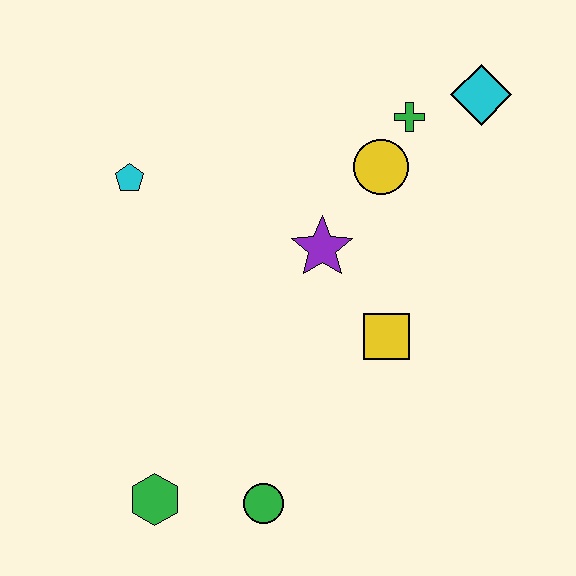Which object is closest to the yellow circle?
The green cross is closest to the yellow circle.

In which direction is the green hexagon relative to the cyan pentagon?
The green hexagon is below the cyan pentagon.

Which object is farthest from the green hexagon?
The cyan diamond is farthest from the green hexagon.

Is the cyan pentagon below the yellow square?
No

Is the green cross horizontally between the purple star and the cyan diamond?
Yes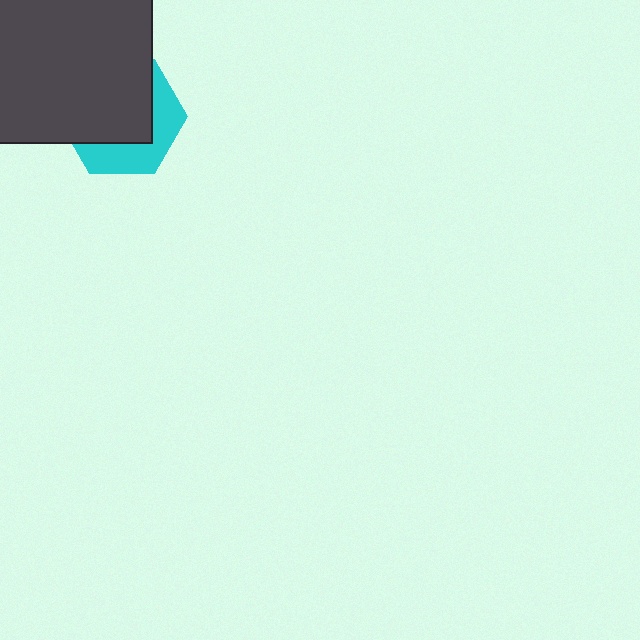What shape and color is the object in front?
The object in front is a dark gray square.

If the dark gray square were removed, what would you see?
You would see the complete cyan hexagon.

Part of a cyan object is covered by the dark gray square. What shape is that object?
It is a hexagon.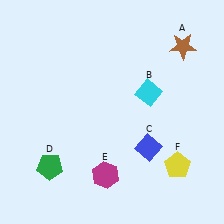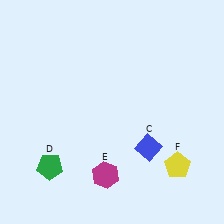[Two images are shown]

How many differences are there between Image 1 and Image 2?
There are 2 differences between the two images.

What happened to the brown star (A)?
The brown star (A) was removed in Image 2. It was in the top-right area of Image 1.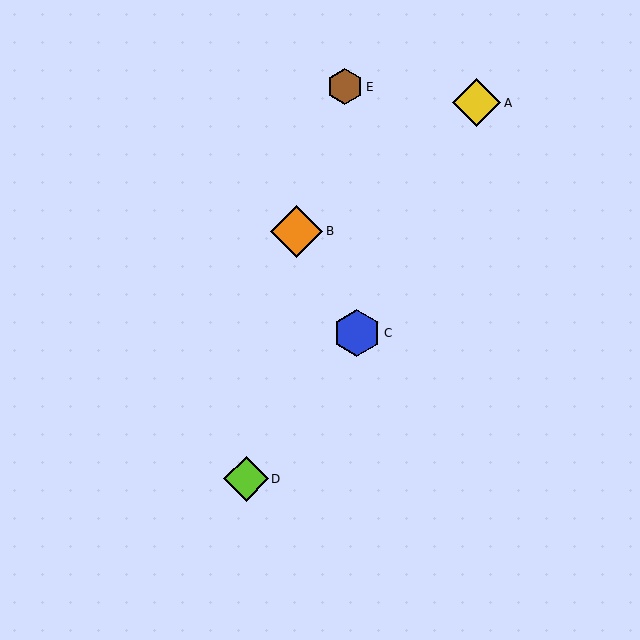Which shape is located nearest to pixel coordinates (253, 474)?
The lime diamond (labeled D) at (246, 479) is nearest to that location.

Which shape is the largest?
The orange diamond (labeled B) is the largest.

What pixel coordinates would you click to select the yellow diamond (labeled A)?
Click at (477, 103) to select the yellow diamond A.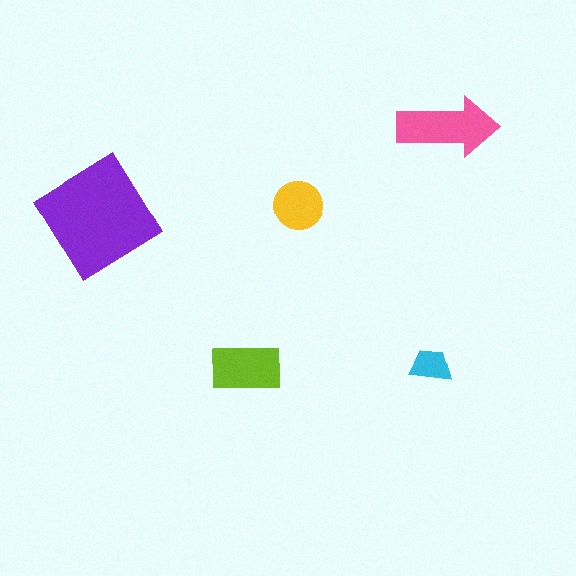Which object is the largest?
The purple diamond.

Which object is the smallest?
The cyan trapezoid.